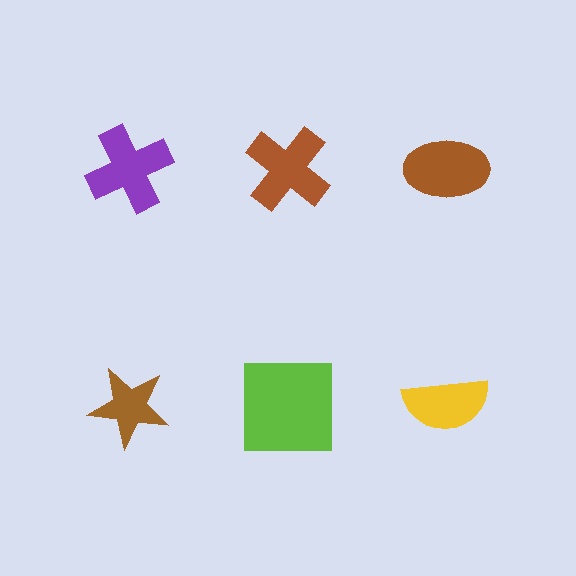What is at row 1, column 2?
A brown cross.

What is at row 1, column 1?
A purple cross.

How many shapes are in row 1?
3 shapes.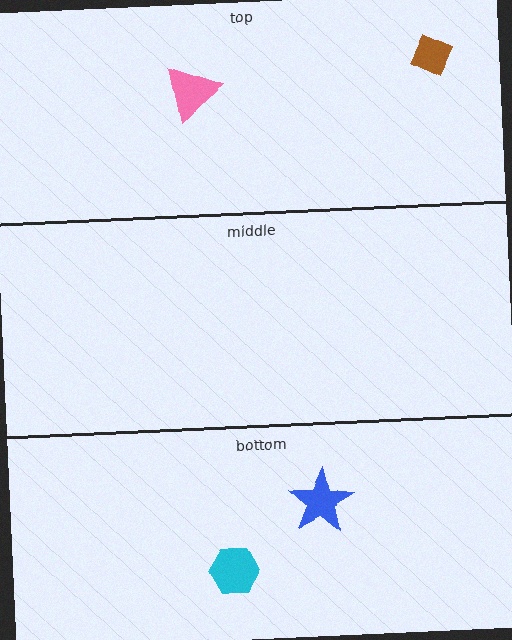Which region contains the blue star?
The bottom region.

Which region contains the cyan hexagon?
The bottom region.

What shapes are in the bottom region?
The blue star, the cyan hexagon.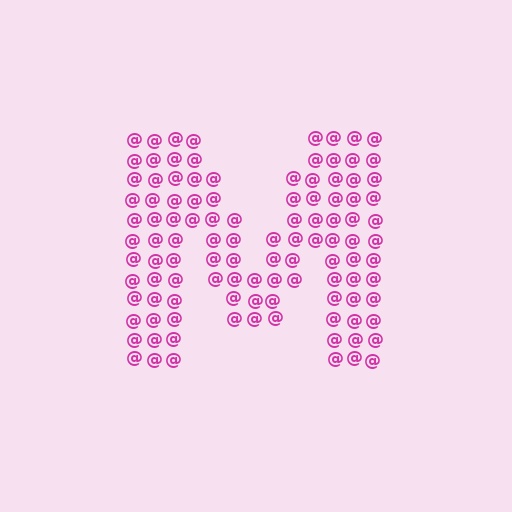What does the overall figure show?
The overall figure shows the letter M.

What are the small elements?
The small elements are at signs.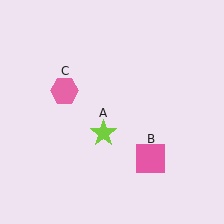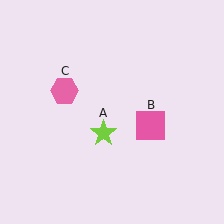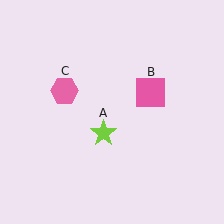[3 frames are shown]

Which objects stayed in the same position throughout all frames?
Lime star (object A) and pink hexagon (object C) remained stationary.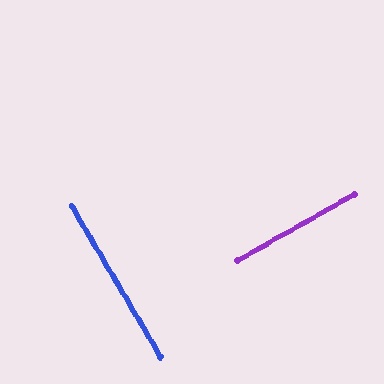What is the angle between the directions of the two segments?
Approximately 89 degrees.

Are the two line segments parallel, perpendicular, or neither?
Perpendicular — they meet at approximately 89°.